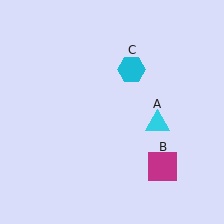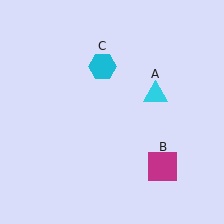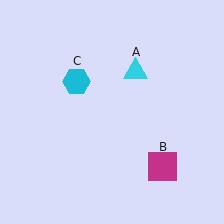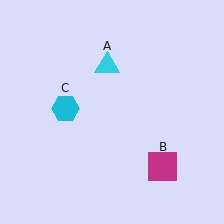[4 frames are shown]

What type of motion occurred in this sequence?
The cyan triangle (object A), cyan hexagon (object C) rotated counterclockwise around the center of the scene.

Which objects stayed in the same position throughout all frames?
Magenta square (object B) remained stationary.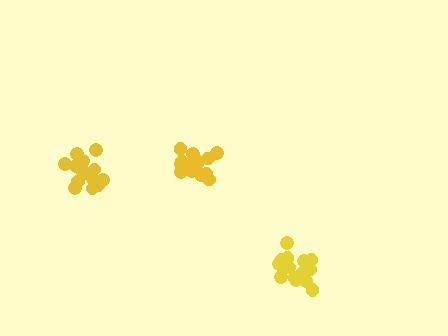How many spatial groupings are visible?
There are 3 spatial groupings.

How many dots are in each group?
Group 1: 16 dots, Group 2: 14 dots, Group 3: 15 dots (45 total).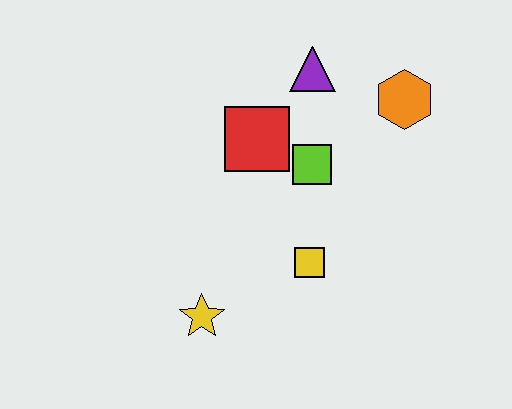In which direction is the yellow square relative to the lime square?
The yellow square is below the lime square.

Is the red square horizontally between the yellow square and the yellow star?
Yes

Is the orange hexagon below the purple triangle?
Yes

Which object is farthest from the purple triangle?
The yellow star is farthest from the purple triangle.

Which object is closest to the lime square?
The red square is closest to the lime square.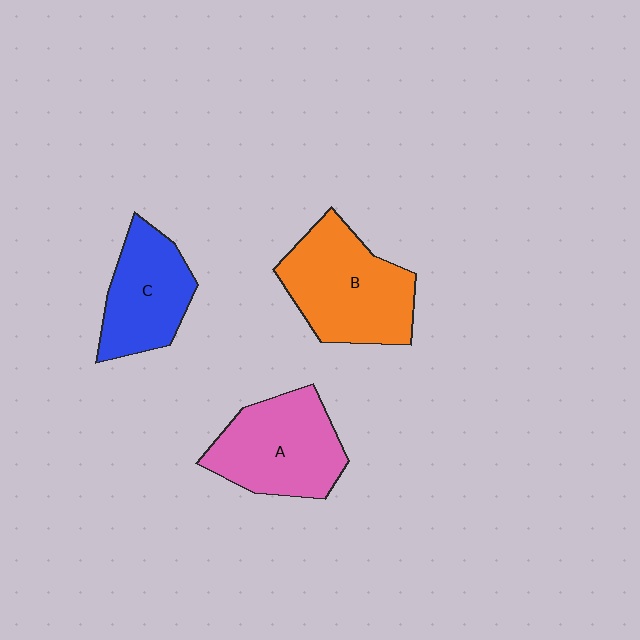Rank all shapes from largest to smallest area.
From largest to smallest: B (orange), A (pink), C (blue).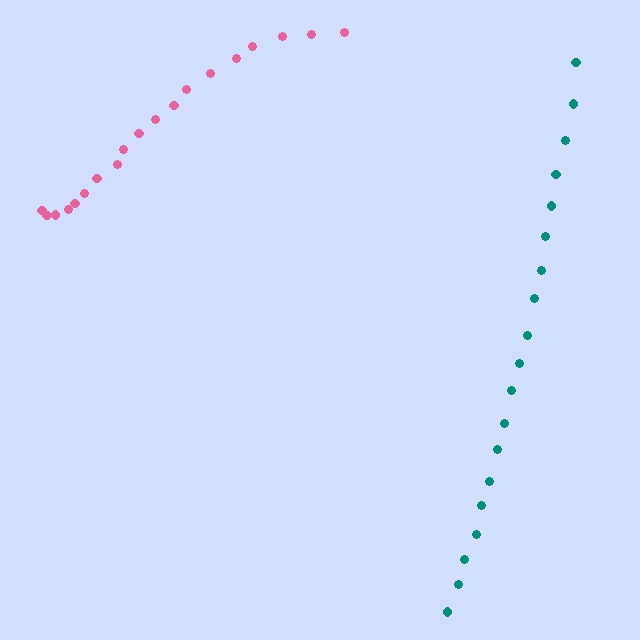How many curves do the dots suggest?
There are 2 distinct paths.